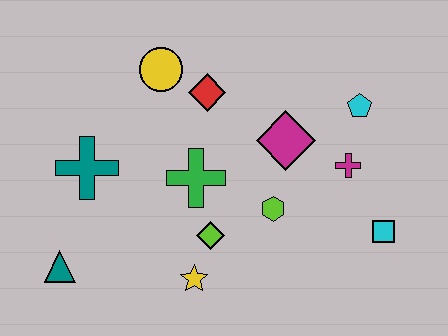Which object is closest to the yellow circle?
The red diamond is closest to the yellow circle.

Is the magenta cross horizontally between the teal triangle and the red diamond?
No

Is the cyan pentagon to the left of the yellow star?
No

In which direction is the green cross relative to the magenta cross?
The green cross is to the left of the magenta cross.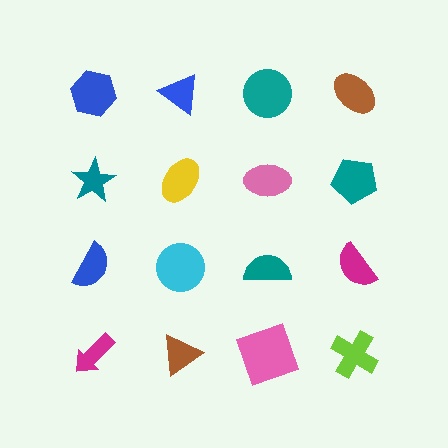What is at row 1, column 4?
A brown ellipse.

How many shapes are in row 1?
4 shapes.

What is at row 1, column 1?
A blue hexagon.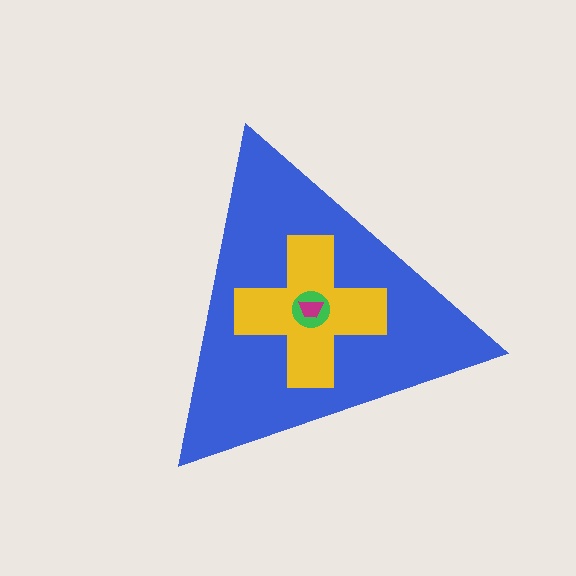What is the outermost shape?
The blue triangle.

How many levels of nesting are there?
4.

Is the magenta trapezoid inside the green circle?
Yes.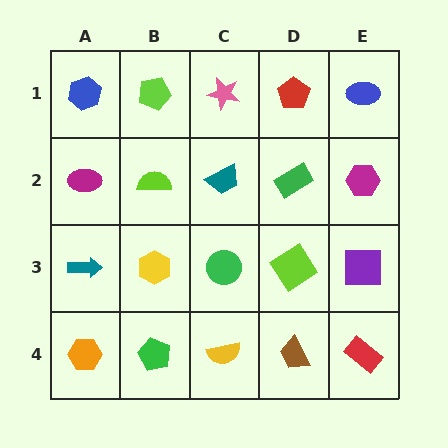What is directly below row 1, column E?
A magenta hexagon.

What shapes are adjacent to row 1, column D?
A green rectangle (row 2, column D), a pink star (row 1, column C), a blue ellipse (row 1, column E).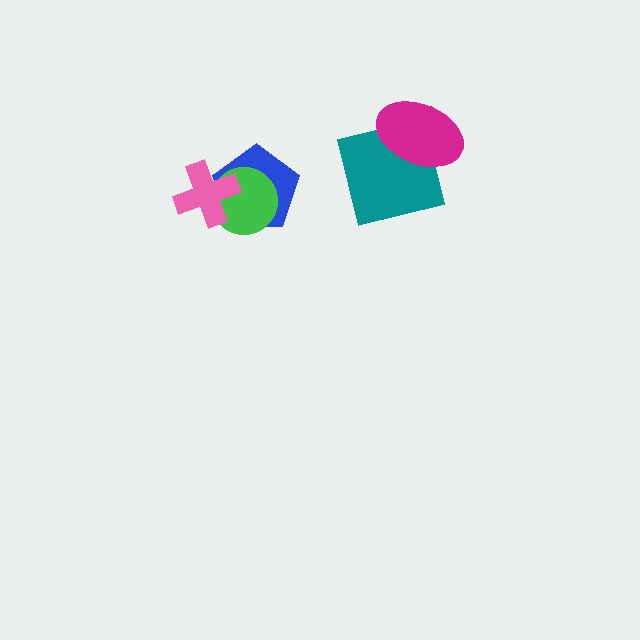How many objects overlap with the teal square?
1 object overlaps with the teal square.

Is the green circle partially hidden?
Yes, it is partially covered by another shape.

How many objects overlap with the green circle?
2 objects overlap with the green circle.